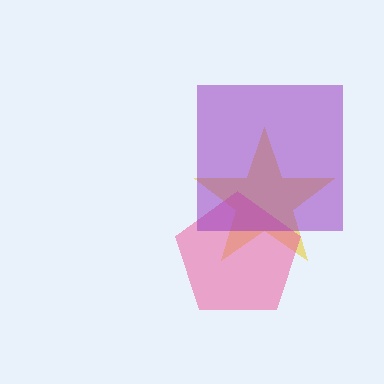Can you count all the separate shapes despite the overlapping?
Yes, there are 3 separate shapes.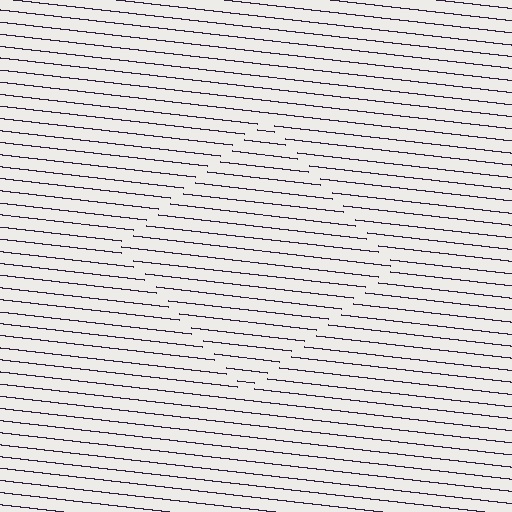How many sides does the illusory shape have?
4 sides — the line-ends trace a square.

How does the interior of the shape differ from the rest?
The interior of the shape contains the same grating, shifted by half a period — the contour is defined by the phase discontinuity where line-ends from the inner and outer gratings abut.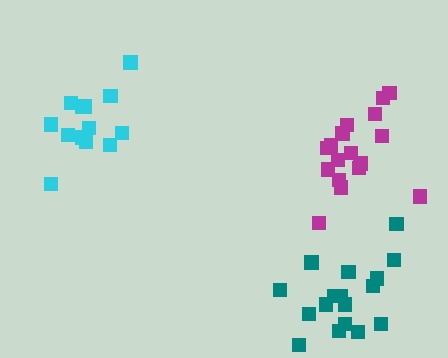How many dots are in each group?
Group 1: 13 dots, Group 2: 17 dots, Group 3: 17 dots (47 total).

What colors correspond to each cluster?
The clusters are colored: cyan, magenta, teal.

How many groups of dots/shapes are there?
There are 3 groups.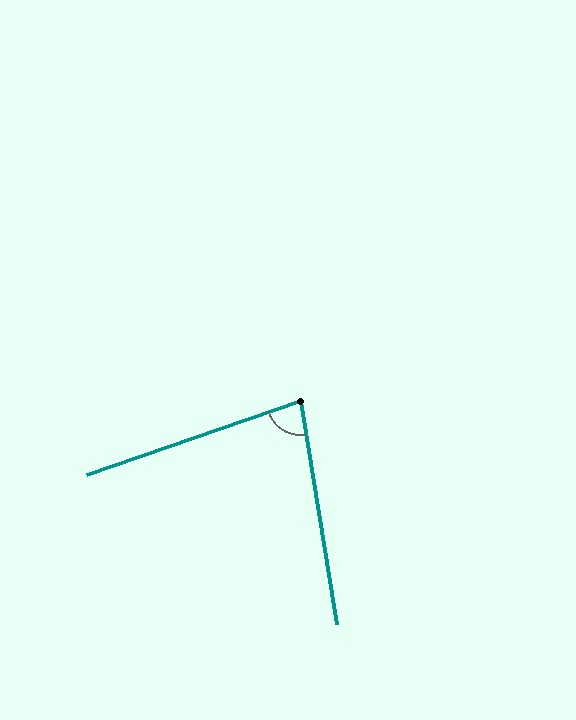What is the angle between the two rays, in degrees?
Approximately 80 degrees.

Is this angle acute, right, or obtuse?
It is acute.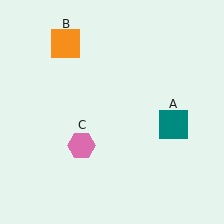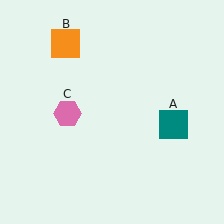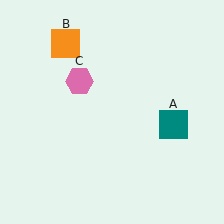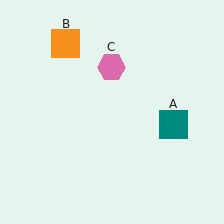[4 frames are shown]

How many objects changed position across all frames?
1 object changed position: pink hexagon (object C).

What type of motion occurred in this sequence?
The pink hexagon (object C) rotated clockwise around the center of the scene.